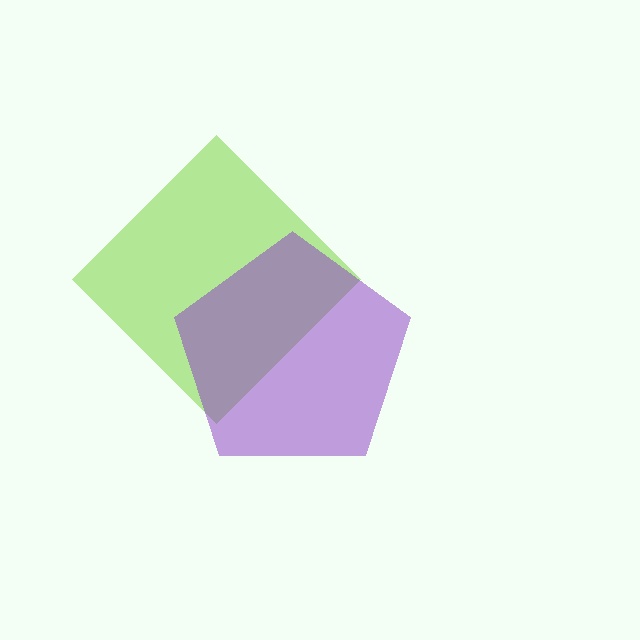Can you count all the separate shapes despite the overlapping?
Yes, there are 2 separate shapes.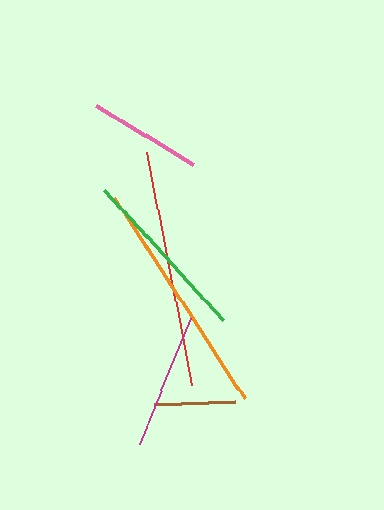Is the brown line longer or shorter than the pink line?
The pink line is longer than the brown line.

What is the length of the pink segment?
The pink segment is approximately 114 pixels long.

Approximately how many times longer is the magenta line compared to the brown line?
The magenta line is approximately 1.7 times the length of the brown line.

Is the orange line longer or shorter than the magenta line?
The orange line is longer than the magenta line.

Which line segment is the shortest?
The brown line is the shortest at approximately 82 pixels.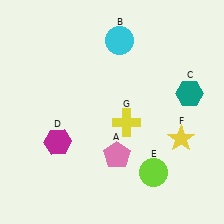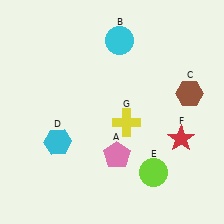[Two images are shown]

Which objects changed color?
C changed from teal to brown. D changed from magenta to cyan. F changed from yellow to red.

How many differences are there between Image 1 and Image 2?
There are 3 differences between the two images.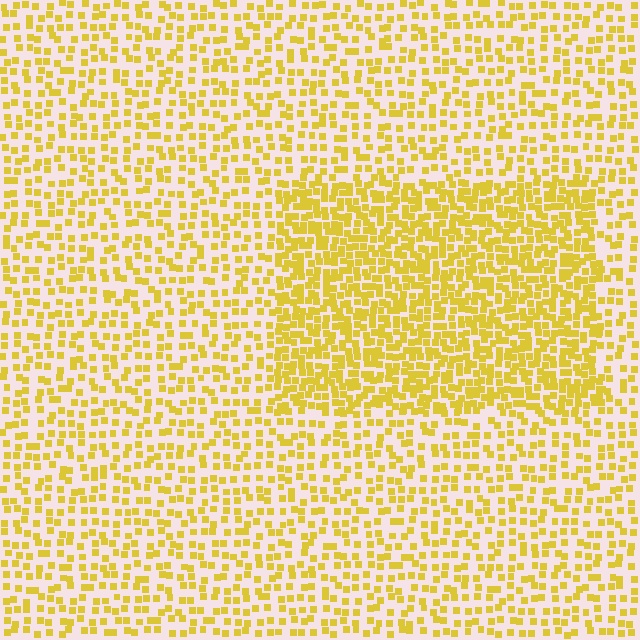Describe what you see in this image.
The image contains small yellow elements arranged at two different densities. A rectangle-shaped region is visible where the elements are more densely packed than the surrounding area.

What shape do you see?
I see a rectangle.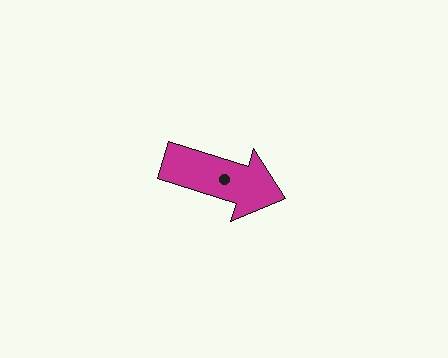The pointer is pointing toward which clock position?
Roughly 4 o'clock.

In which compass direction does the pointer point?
East.